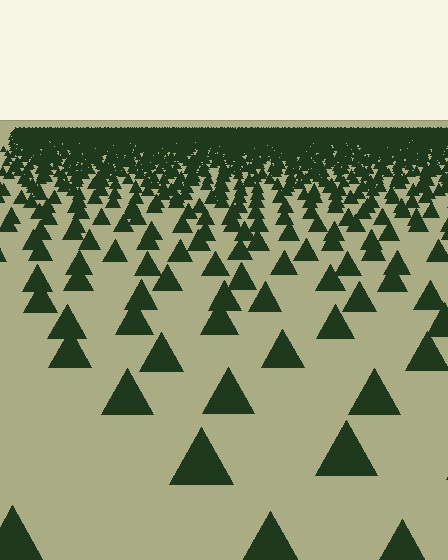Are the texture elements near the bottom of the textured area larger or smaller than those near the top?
Larger. Near the bottom, elements are closer to the viewer and appear at a bigger on-screen size.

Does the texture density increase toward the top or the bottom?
Density increases toward the top.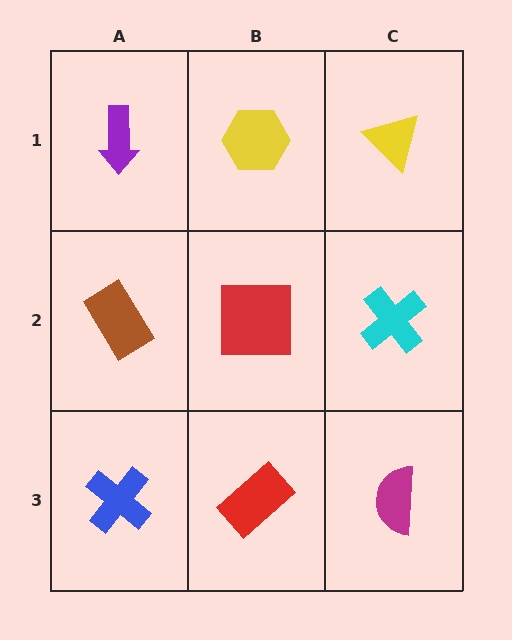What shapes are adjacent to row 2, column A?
A purple arrow (row 1, column A), a blue cross (row 3, column A), a red square (row 2, column B).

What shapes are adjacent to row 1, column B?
A red square (row 2, column B), a purple arrow (row 1, column A), a yellow triangle (row 1, column C).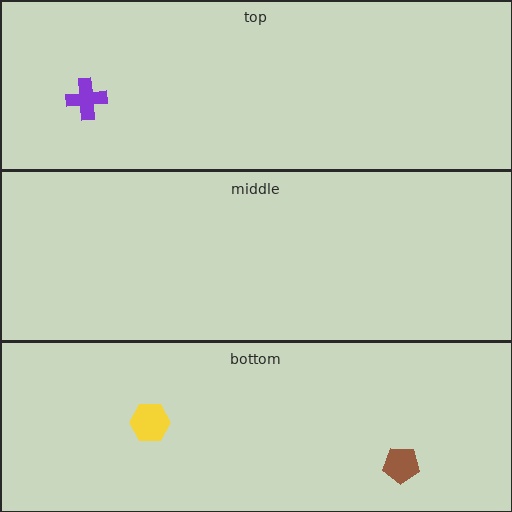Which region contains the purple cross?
The top region.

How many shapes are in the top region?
1.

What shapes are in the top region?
The purple cross.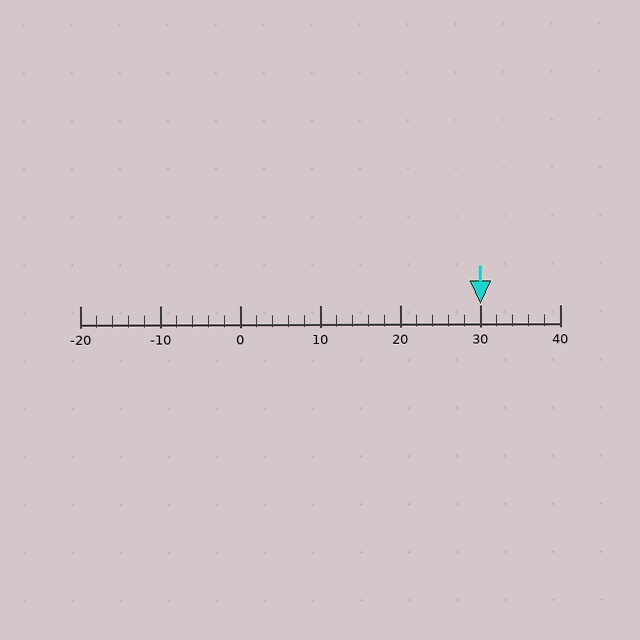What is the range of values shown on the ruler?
The ruler shows values from -20 to 40.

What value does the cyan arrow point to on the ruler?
The cyan arrow points to approximately 30.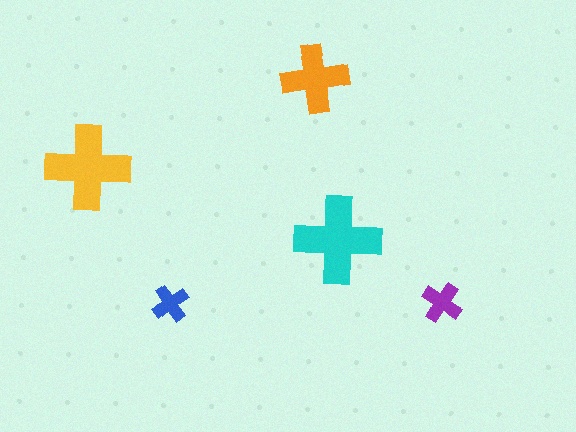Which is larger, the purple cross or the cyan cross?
The cyan one.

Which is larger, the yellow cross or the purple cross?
The yellow one.